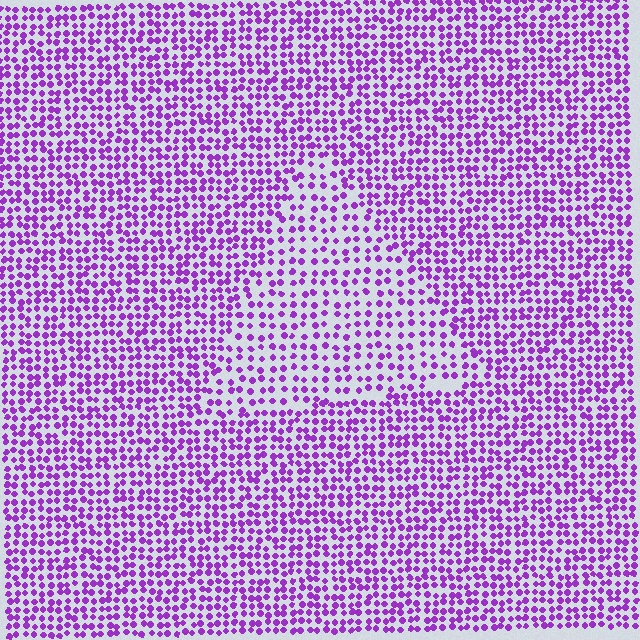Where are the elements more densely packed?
The elements are more densely packed outside the triangle boundary.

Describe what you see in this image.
The image contains small purple elements arranged at two different densities. A triangle-shaped region is visible where the elements are less densely packed than the surrounding area.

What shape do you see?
I see a triangle.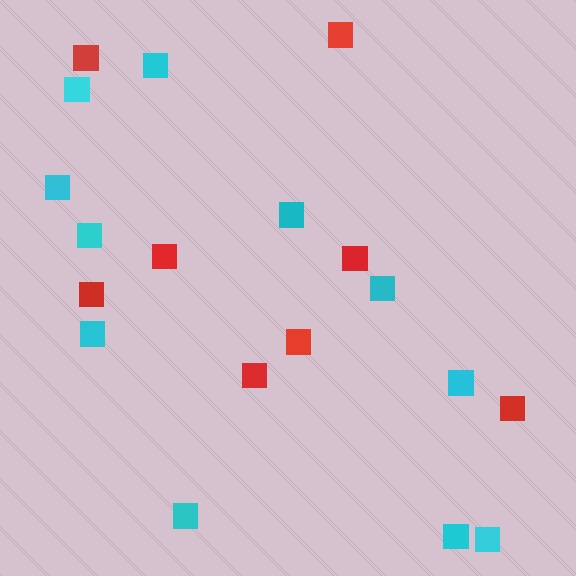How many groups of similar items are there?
There are 2 groups: one group of cyan squares (11) and one group of red squares (8).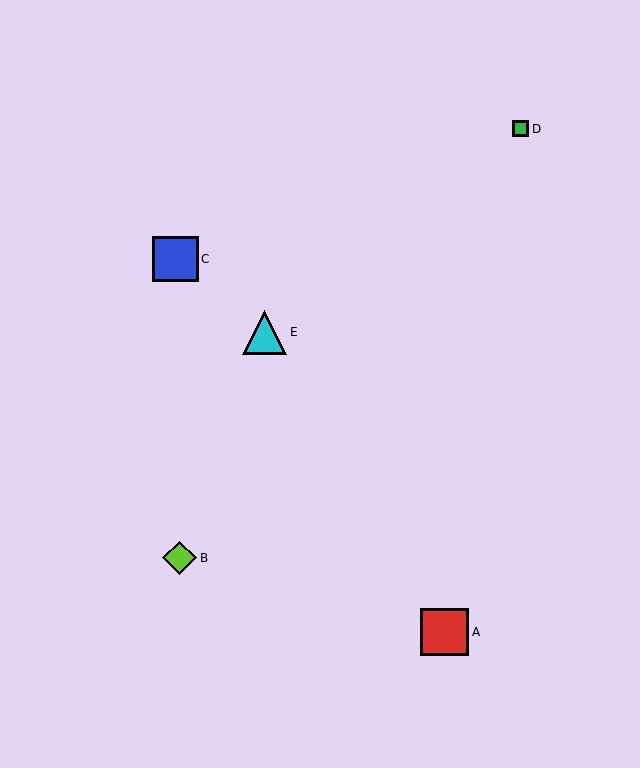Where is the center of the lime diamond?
The center of the lime diamond is at (180, 558).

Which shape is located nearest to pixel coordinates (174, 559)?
The lime diamond (labeled B) at (180, 558) is nearest to that location.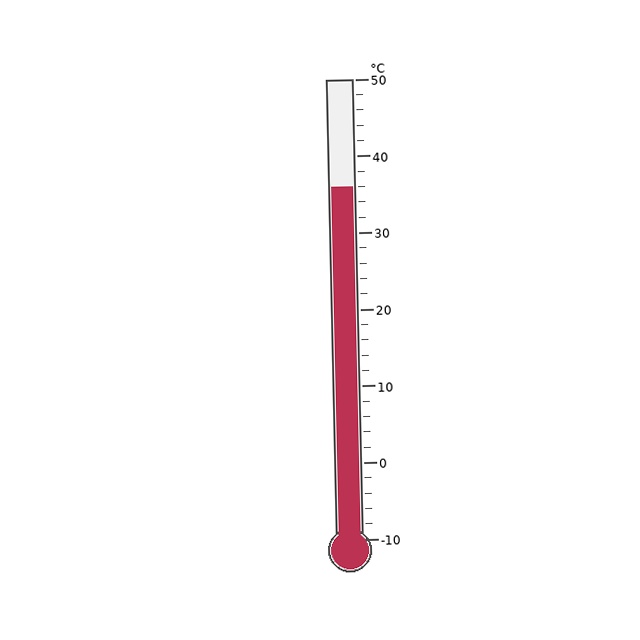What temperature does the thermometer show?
The thermometer shows approximately 36°C.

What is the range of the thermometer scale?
The thermometer scale ranges from -10°C to 50°C.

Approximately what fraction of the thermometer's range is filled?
The thermometer is filled to approximately 75% of its range.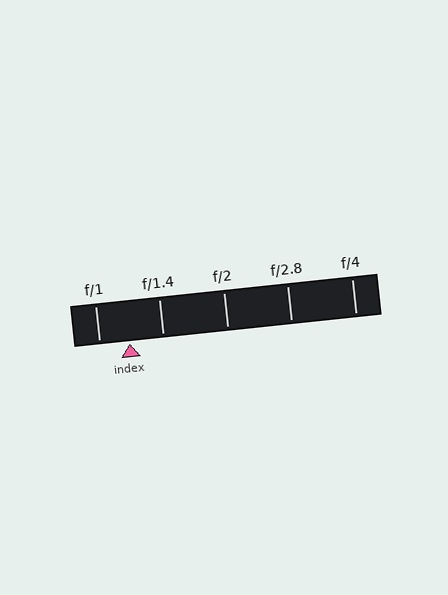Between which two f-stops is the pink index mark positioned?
The index mark is between f/1 and f/1.4.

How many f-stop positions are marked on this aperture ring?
There are 5 f-stop positions marked.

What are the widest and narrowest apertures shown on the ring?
The widest aperture shown is f/1 and the narrowest is f/4.